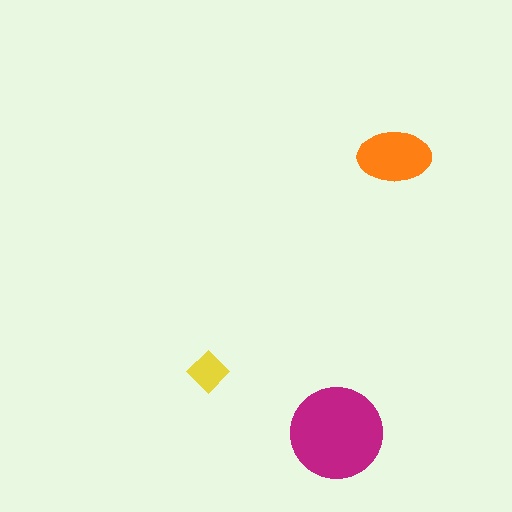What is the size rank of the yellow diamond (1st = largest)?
3rd.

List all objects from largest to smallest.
The magenta circle, the orange ellipse, the yellow diamond.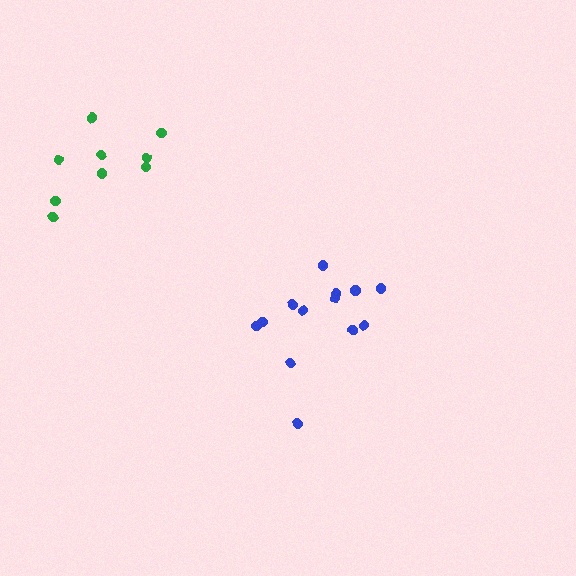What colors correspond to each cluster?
The clusters are colored: blue, green.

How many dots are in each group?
Group 1: 13 dots, Group 2: 9 dots (22 total).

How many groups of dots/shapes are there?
There are 2 groups.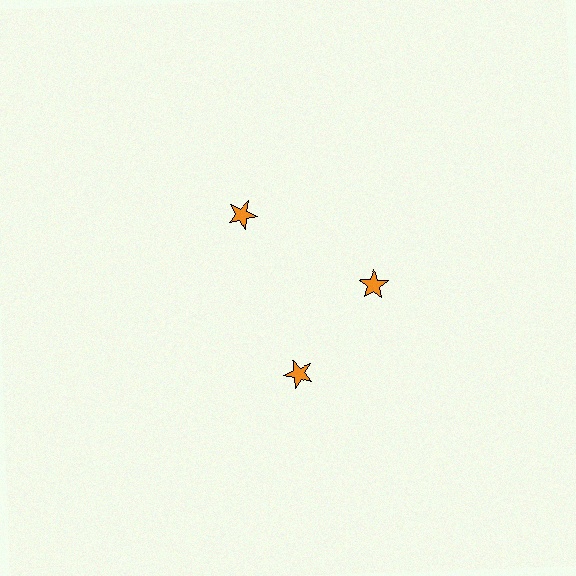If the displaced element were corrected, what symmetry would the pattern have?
It would have 3-fold rotational symmetry — the pattern would map onto itself every 120 degrees.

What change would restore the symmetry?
The symmetry would be restored by rotating it back into even spacing with its neighbors so that all 3 stars sit at equal angles and equal distance from the center.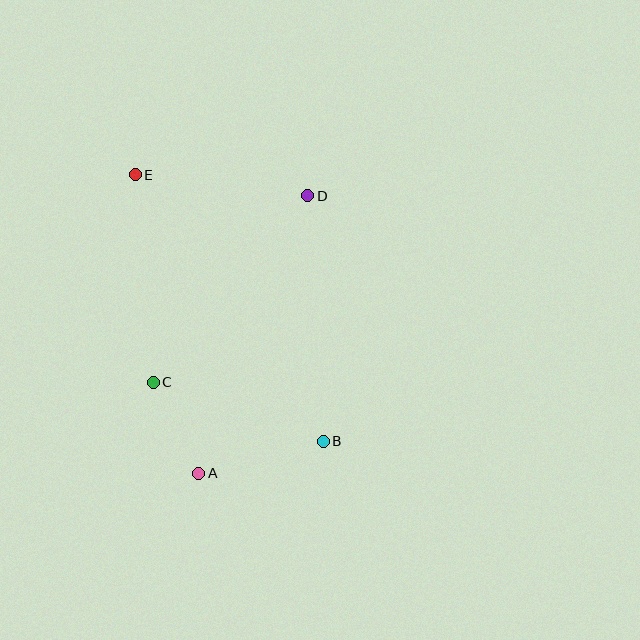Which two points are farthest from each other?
Points B and E are farthest from each other.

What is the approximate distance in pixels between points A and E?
The distance between A and E is approximately 305 pixels.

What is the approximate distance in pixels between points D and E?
The distance between D and E is approximately 174 pixels.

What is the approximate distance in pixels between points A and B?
The distance between A and B is approximately 128 pixels.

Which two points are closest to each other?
Points A and C are closest to each other.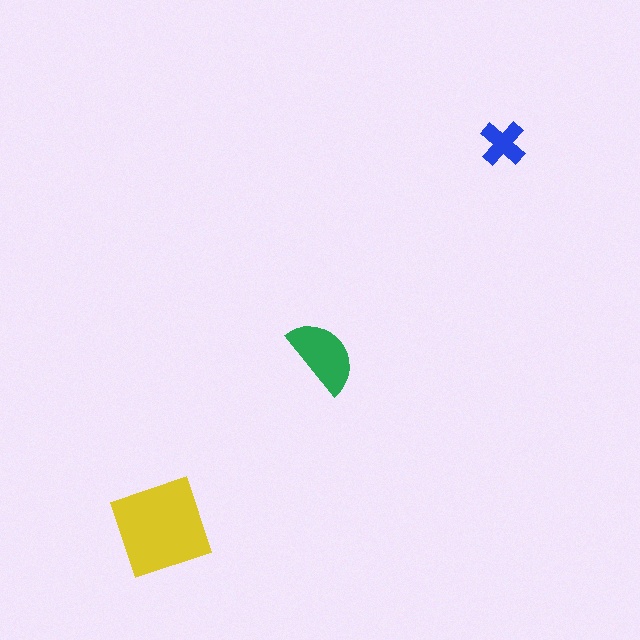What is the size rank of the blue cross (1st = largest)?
3rd.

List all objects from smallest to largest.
The blue cross, the green semicircle, the yellow diamond.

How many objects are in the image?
There are 3 objects in the image.